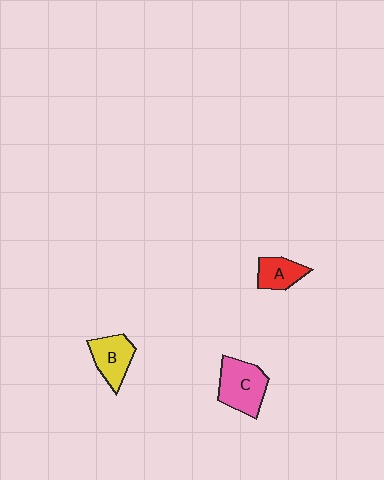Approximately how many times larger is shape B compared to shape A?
Approximately 1.3 times.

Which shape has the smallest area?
Shape A (red).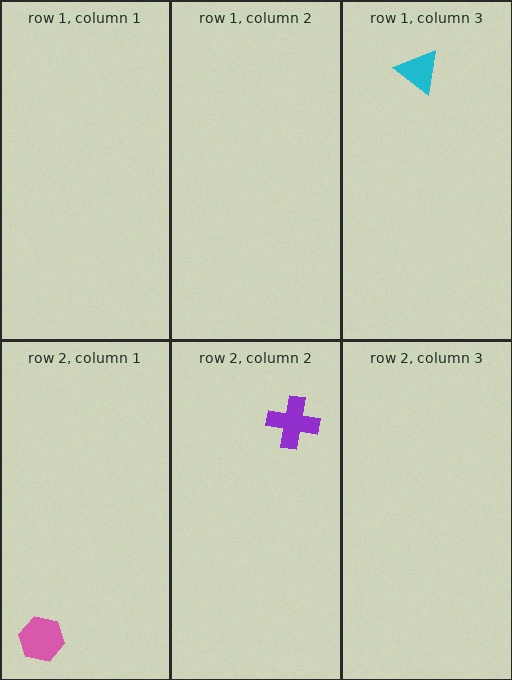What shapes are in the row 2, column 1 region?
The pink hexagon.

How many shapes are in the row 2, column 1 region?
1.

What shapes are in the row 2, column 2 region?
The purple cross.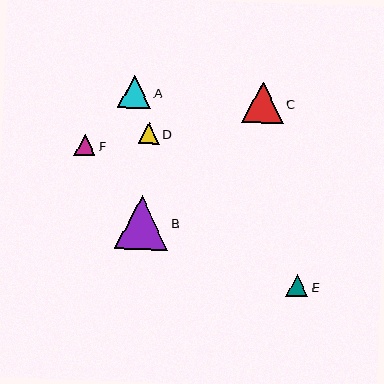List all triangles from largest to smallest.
From largest to smallest: B, C, A, E, F, D.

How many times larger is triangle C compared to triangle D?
Triangle C is approximately 2.0 times the size of triangle D.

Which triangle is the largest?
Triangle B is the largest with a size of approximately 53 pixels.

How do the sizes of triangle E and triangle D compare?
Triangle E and triangle D are approximately the same size.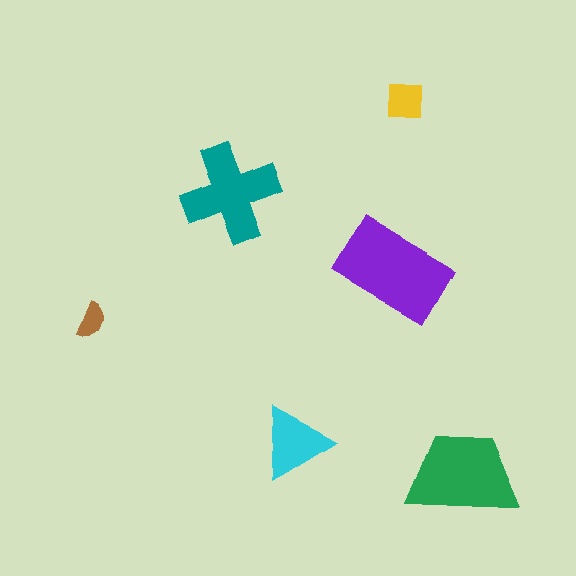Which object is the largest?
The purple rectangle.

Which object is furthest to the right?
The green trapezoid is rightmost.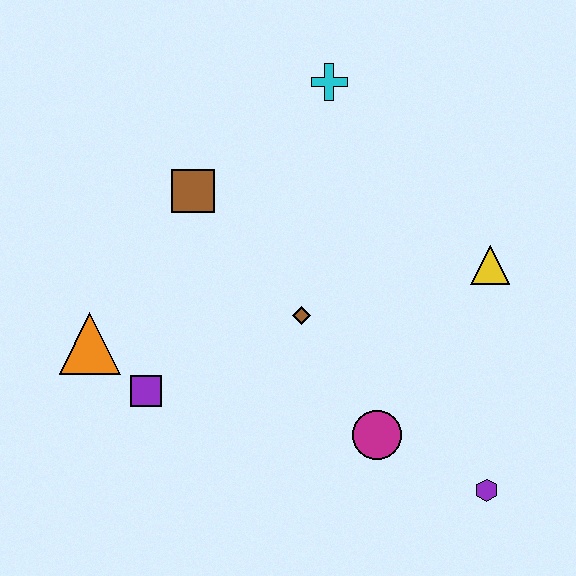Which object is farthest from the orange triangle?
The purple hexagon is farthest from the orange triangle.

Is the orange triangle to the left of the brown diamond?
Yes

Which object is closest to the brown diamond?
The magenta circle is closest to the brown diamond.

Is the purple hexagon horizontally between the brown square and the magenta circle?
No